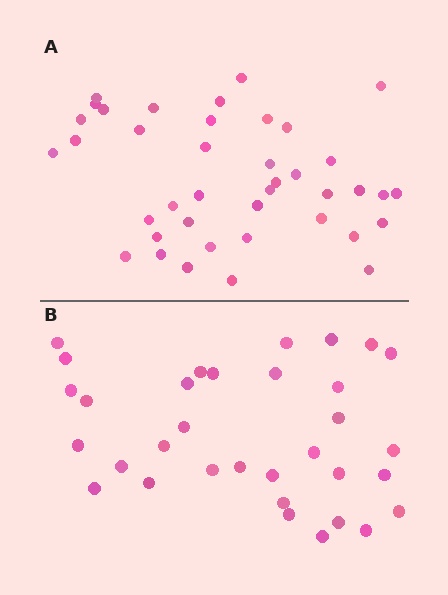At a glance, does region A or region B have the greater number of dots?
Region A (the top region) has more dots.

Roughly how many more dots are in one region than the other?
Region A has roughly 8 or so more dots than region B.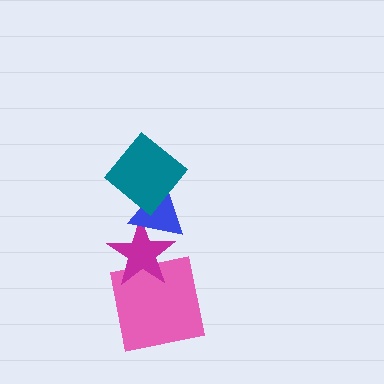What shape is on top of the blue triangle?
The teal diamond is on top of the blue triangle.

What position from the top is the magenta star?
The magenta star is 3rd from the top.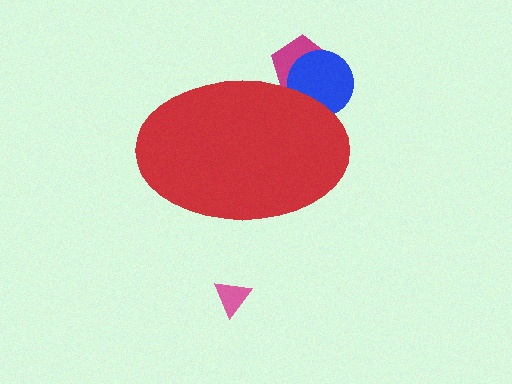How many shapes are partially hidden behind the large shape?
2 shapes are partially hidden.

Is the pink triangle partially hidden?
No, the pink triangle is fully visible.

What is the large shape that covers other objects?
A red ellipse.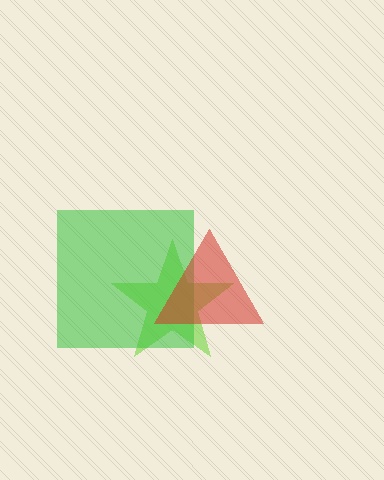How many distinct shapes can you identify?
There are 3 distinct shapes: a lime star, a green square, a red triangle.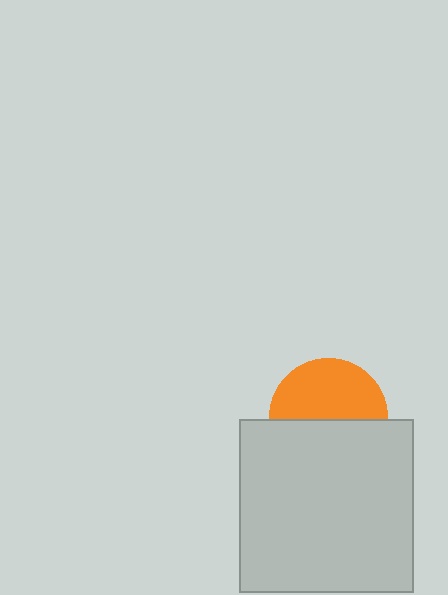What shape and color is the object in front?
The object in front is a light gray square.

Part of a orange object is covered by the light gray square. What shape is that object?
It is a circle.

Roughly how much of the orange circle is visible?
About half of it is visible (roughly 52%).